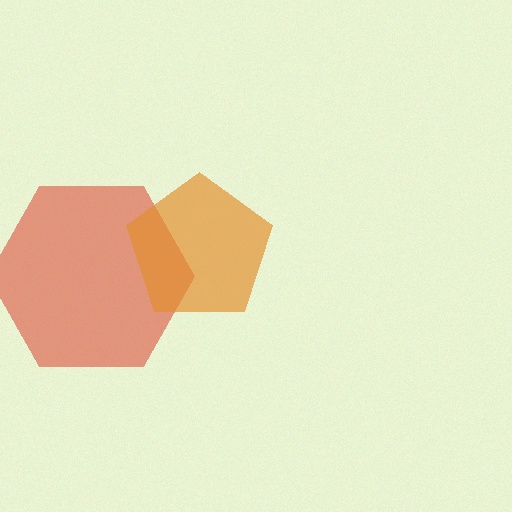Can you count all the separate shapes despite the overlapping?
Yes, there are 2 separate shapes.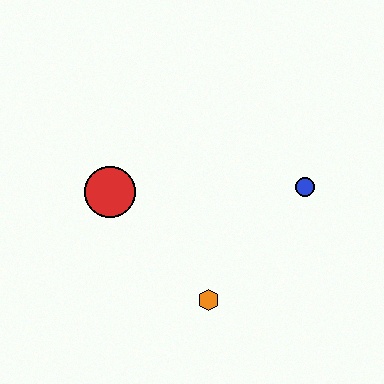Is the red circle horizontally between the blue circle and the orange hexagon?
No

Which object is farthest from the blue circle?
The red circle is farthest from the blue circle.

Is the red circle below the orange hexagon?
No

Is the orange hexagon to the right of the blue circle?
No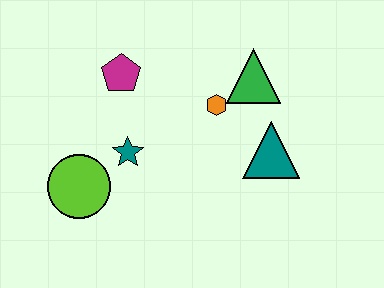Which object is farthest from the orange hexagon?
The lime circle is farthest from the orange hexagon.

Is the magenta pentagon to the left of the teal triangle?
Yes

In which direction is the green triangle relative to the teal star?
The green triangle is to the right of the teal star.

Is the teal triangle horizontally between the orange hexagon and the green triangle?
No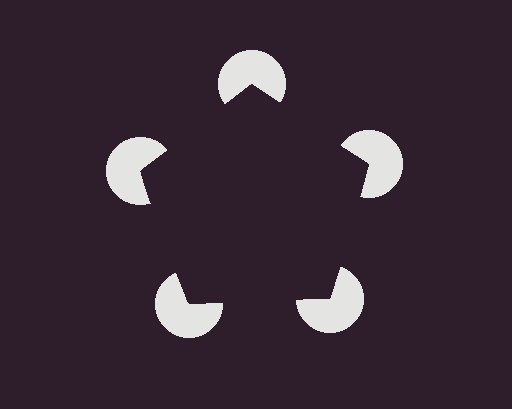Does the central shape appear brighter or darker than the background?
It typically appears slightly darker than the background, even though no actual brightness change is drawn.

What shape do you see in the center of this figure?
An illusory pentagon — its edges are inferred from the aligned wedge cuts in the pac-man discs, not physically drawn.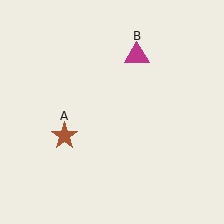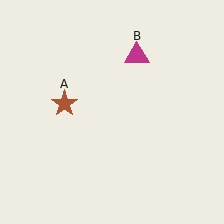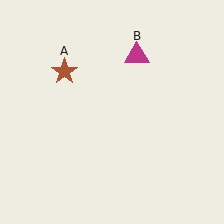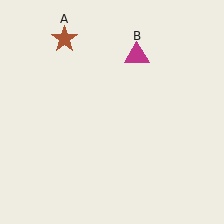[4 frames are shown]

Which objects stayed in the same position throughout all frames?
Magenta triangle (object B) remained stationary.